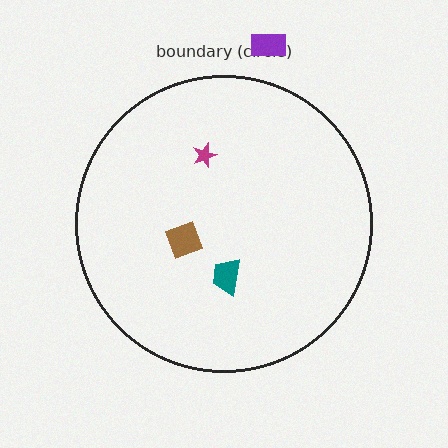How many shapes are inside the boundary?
3 inside, 1 outside.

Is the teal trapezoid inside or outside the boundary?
Inside.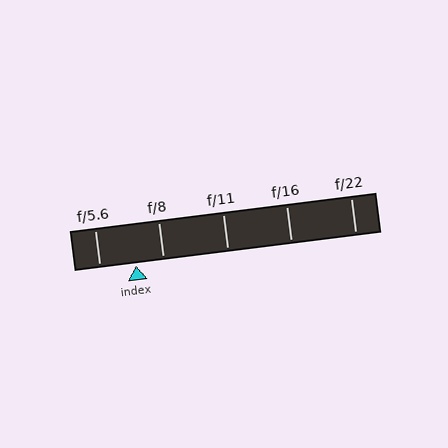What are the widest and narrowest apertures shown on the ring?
The widest aperture shown is f/5.6 and the narrowest is f/22.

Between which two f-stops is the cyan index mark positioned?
The index mark is between f/5.6 and f/8.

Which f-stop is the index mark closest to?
The index mark is closest to f/8.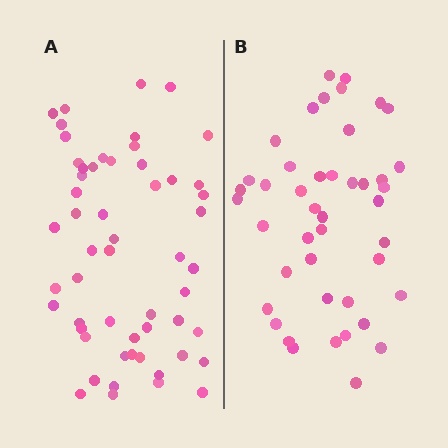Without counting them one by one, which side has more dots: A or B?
Region A (the left region) has more dots.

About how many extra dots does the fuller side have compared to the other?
Region A has roughly 12 or so more dots than region B.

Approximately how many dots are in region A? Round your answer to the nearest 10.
About 60 dots. (The exact count is 55, which rounds to 60.)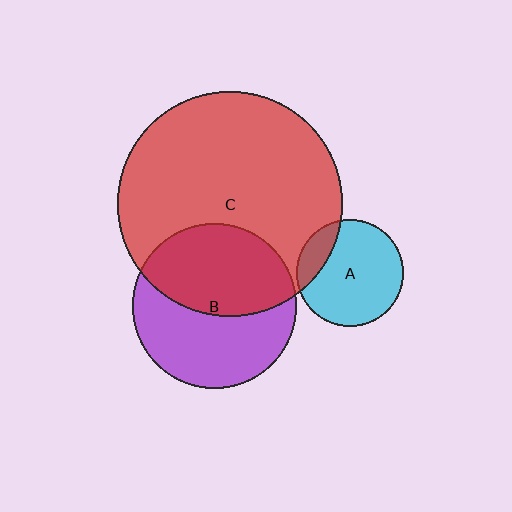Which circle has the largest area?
Circle C (red).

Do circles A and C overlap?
Yes.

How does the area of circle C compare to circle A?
Approximately 4.4 times.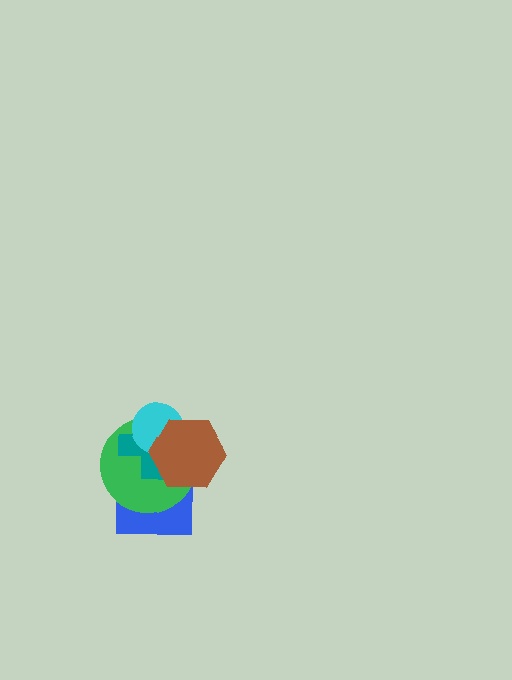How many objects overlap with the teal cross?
4 objects overlap with the teal cross.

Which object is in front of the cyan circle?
The brown hexagon is in front of the cyan circle.